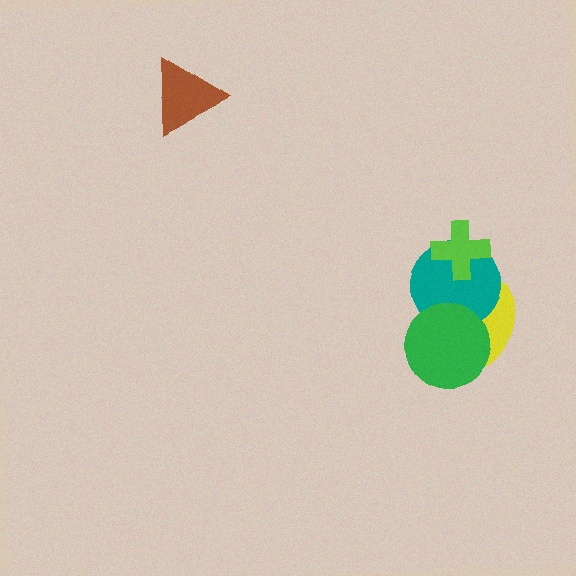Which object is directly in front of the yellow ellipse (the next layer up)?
The teal circle is directly in front of the yellow ellipse.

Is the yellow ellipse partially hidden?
Yes, it is partially covered by another shape.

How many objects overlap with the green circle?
2 objects overlap with the green circle.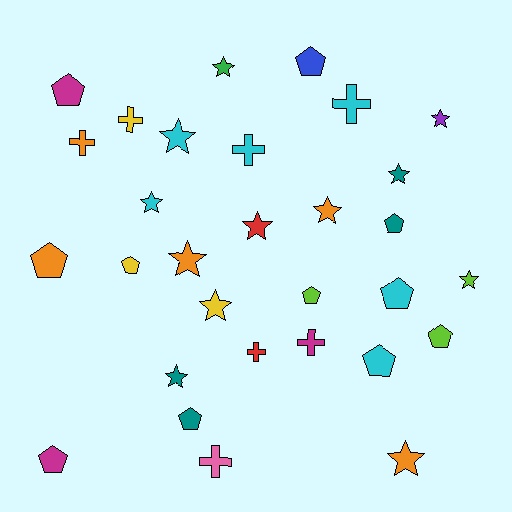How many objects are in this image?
There are 30 objects.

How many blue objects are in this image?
There is 1 blue object.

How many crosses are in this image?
There are 7 crosses.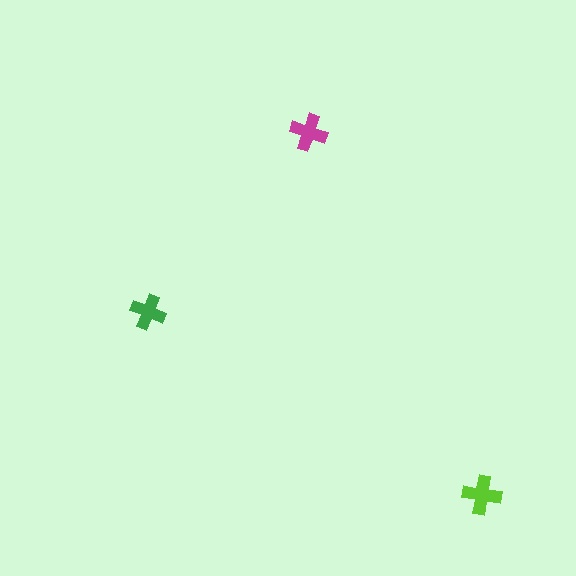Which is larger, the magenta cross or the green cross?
The magenta one.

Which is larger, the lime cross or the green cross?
The lime one.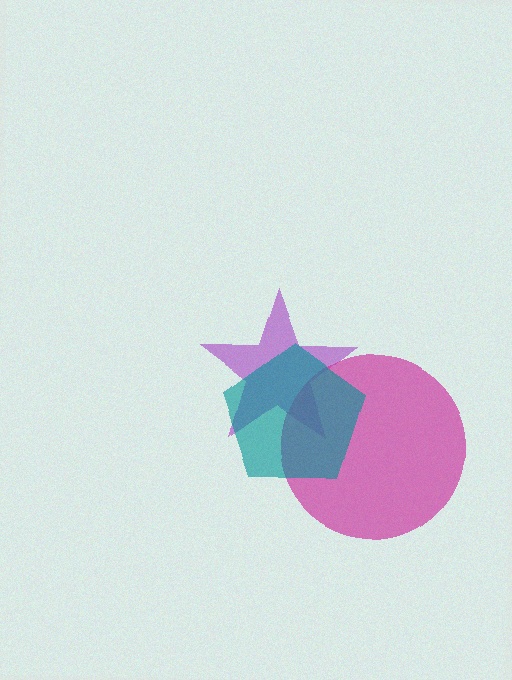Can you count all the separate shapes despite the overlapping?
Yes, there are 3 separate shapes.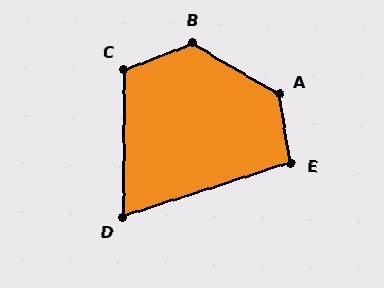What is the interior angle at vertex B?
Approximately 129 degrees (obtuse).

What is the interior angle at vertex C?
Approximately 112 degrees (obtuse).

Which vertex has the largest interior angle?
A, at approximately 130 degrees.